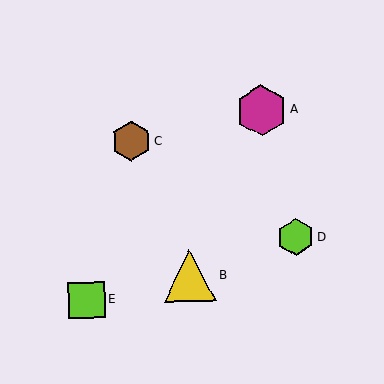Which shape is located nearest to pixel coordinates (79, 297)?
The lime square (labeled E) at (87, 300) is nearest to that location.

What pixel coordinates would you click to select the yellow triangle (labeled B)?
Click at (190, 276) to select the yellow triangle B.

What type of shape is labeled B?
Shape B is a yellow triangle.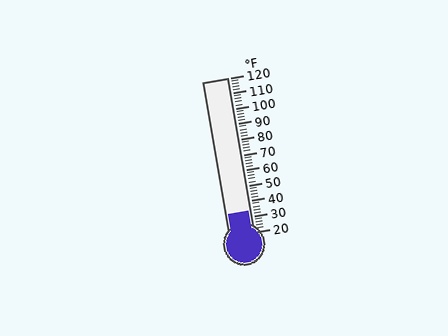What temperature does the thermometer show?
The thermometer shows approximately 34°F.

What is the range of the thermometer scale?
The thermometer scale ranges from 20°F to 120°F.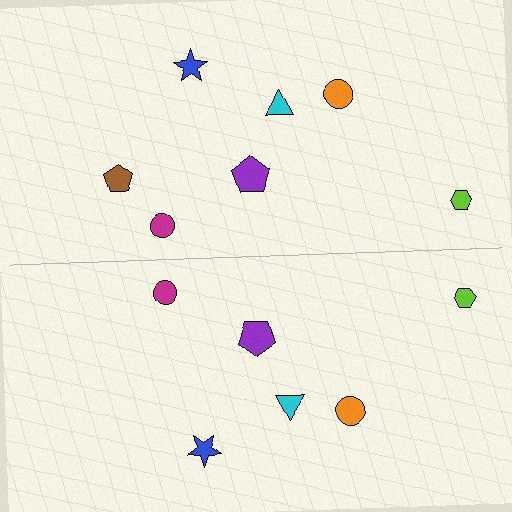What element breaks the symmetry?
A brown pentagon is missing from the bottom side.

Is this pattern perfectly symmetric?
No, the pattern is not perfectly symmetric. A brown pentagon is missing from the bottom side.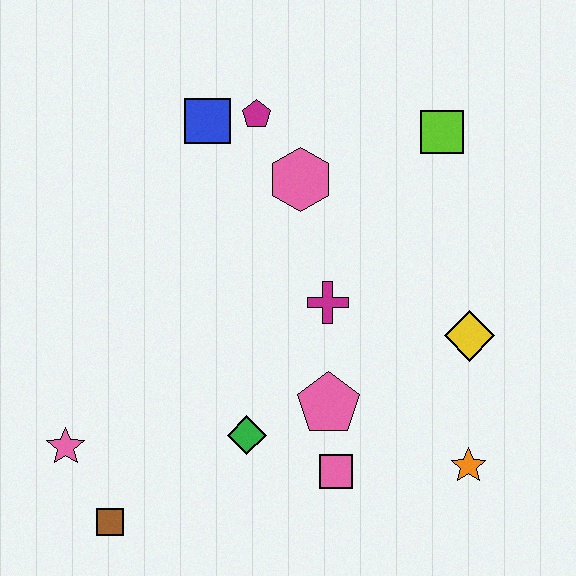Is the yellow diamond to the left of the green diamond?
No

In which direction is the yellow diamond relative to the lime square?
The yellow diamond is below the lime square.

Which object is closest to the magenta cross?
The pink pentagon is closest to the magenta cross.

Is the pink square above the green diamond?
No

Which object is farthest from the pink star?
The lime square is farthest from the pink star.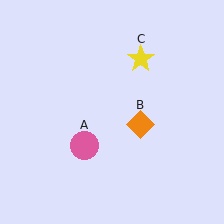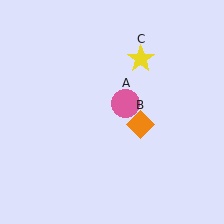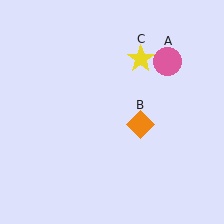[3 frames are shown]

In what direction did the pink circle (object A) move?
The pink circle (object A) moved up and to the right.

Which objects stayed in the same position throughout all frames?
Orange diamond (object B) and yellow star (object C) remained stationary.